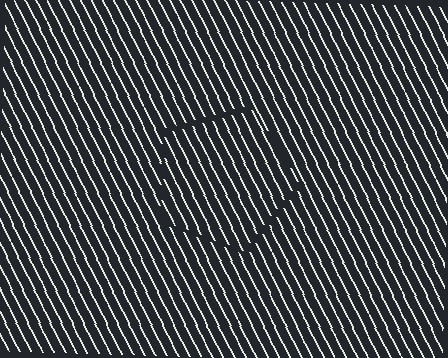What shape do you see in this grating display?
An illusory pentagon. The interior of the shape contains the same grating, shifted by half a period — the contour is defined by the phase discontinuity where line-ends from the inner and outer gratings abut.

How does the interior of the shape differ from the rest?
The interior of the shape contains the same grating, shifted by half a period — the contour is defined by the phase discontinuity where line-ends from the inner and outer gratings abut.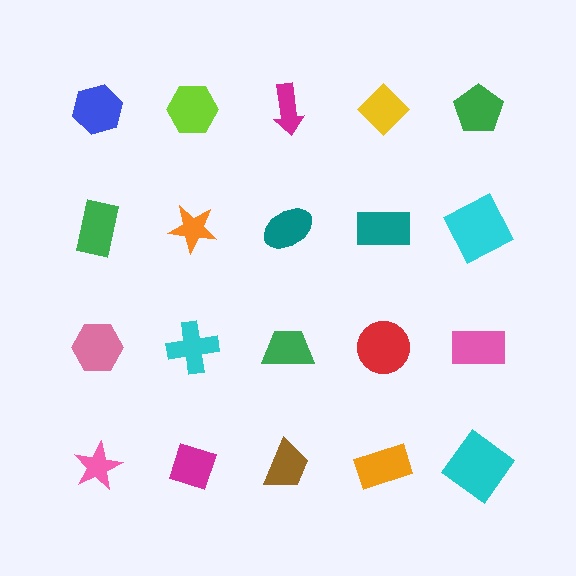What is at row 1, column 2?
A lime hexagon.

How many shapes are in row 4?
5 shapes.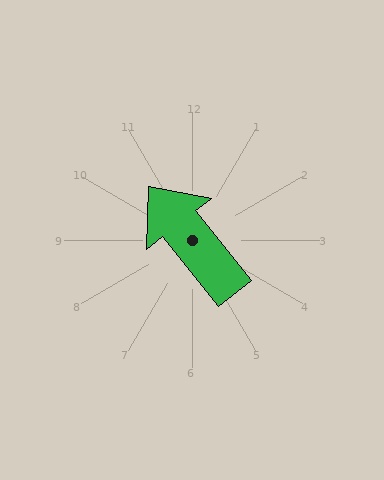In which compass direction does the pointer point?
Northwest.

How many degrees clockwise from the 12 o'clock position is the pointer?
Approximately 321 degrees.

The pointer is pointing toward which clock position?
Roughly 11 o'clock.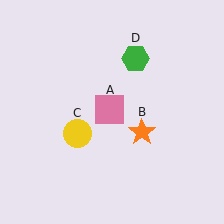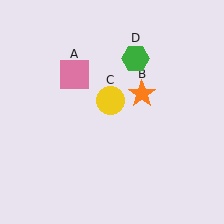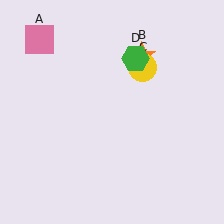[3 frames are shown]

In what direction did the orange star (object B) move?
The orange star (object B) moved up.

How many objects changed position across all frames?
3 objects changed position: pink square (object A), orange star (object B), yellow circle (object C).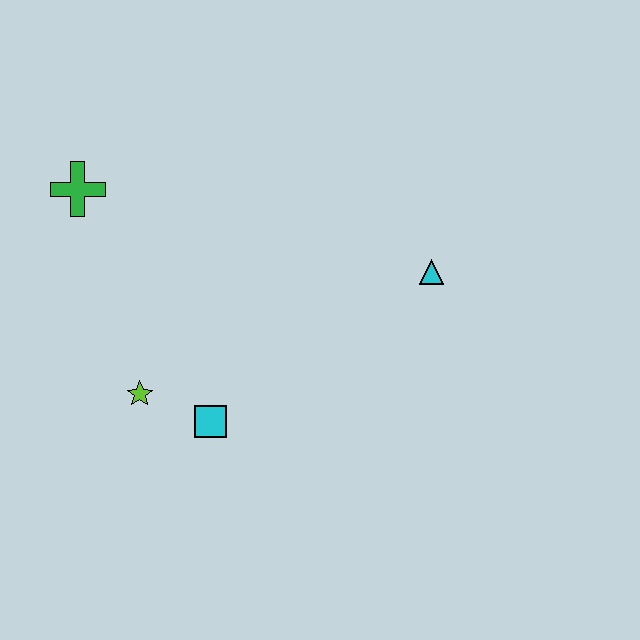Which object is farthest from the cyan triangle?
The green cross is farthest from the cyan triangle.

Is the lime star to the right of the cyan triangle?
No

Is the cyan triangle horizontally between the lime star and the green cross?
No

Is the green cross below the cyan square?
No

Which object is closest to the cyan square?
The lime star is closest to the cyan square.